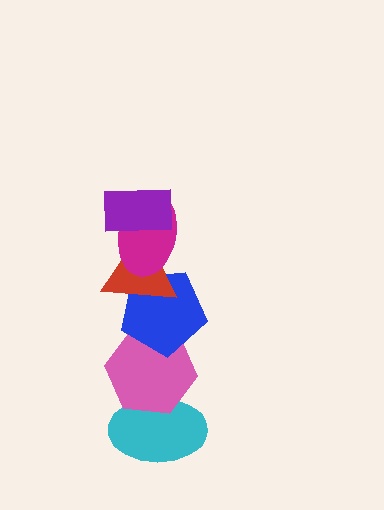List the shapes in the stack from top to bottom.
From top to bottom: the purple rectangle, the magenta ellipse, the red triangle, the blue pentagon, the pink hexagon, the cyan ellipse.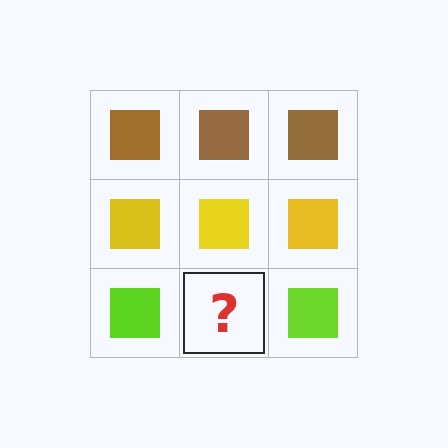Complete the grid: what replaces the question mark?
The question mark should be replaced with a lime square.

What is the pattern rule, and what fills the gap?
The rule is that each row has a consistent color. The gap should be filled with a lime square.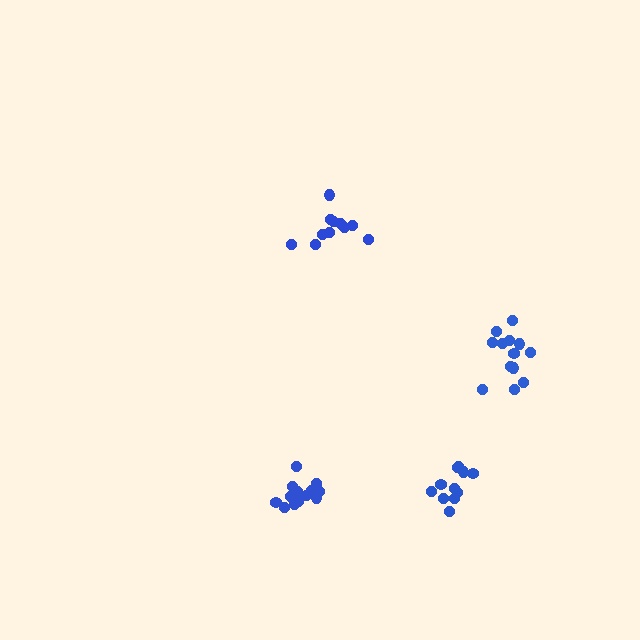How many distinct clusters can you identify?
There are 4 distinct clusters.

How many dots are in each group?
Group 1: 11 dots, Group 2: 16 dots, Group 3: 13 dots, Group 4: 11 dots (51 total).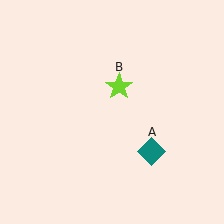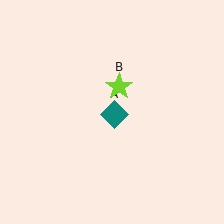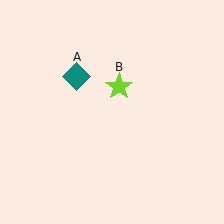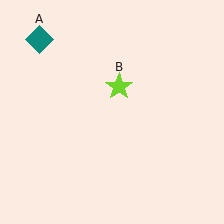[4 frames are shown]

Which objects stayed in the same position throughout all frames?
Lime star (object B) remained stationary.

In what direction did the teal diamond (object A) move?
The teal diamond (object A) moved up and to the left.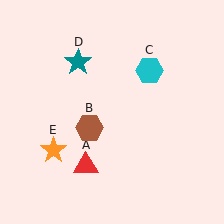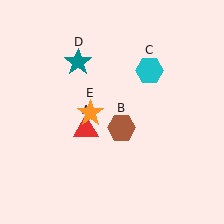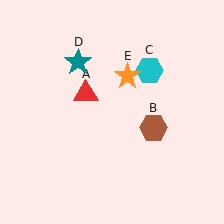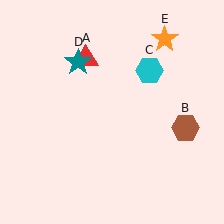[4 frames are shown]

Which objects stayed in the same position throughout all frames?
Cyan hexagon (object C) and teal star (object D) remained stationary.